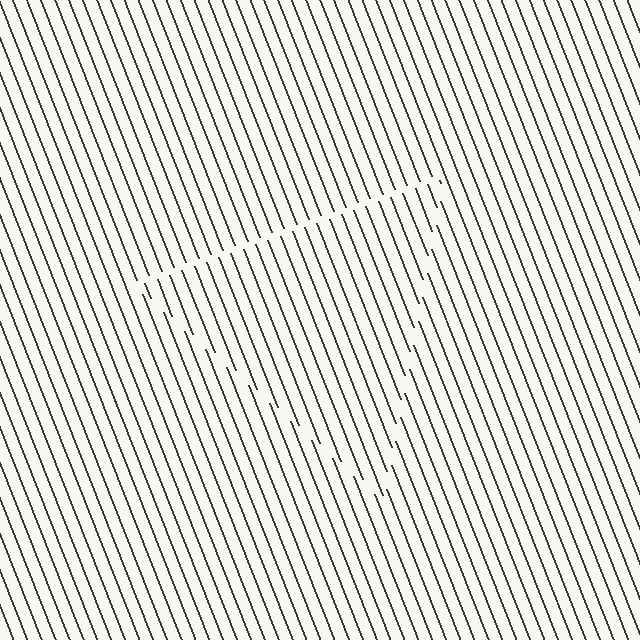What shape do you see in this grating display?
An illusory triangle. The interior of the shape contains the same grating, shifted by half a period — the contour is defined by the phase discontinuity where line-ends from the inner and outer gratings abut.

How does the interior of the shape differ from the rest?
The interior of the shape contains the same grating, shifted by half a period — the contour is defined by the phase discontinuity where line-ends from the inner and outer gratings abut.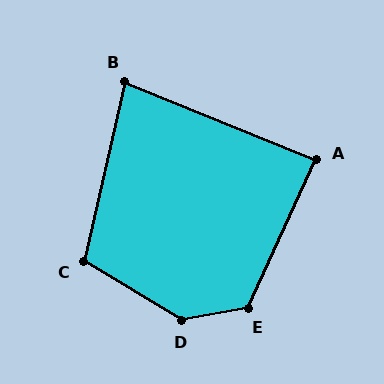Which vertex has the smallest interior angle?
B, at approximately 81 degrees.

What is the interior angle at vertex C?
Approximately 108 degrees (obtuse).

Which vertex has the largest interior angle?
D, at approximately 138 degrees.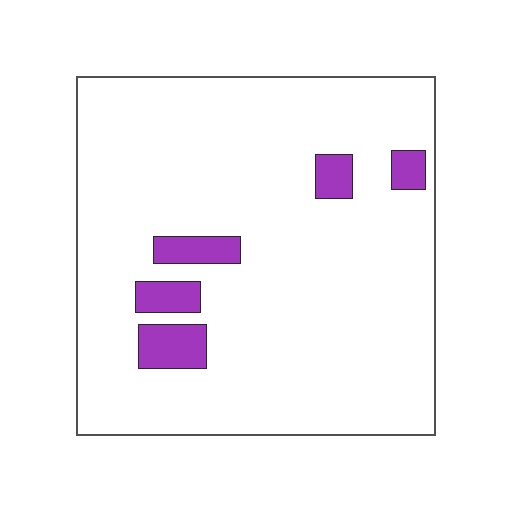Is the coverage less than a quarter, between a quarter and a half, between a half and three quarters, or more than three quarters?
Less than a quarter.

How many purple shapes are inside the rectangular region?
5.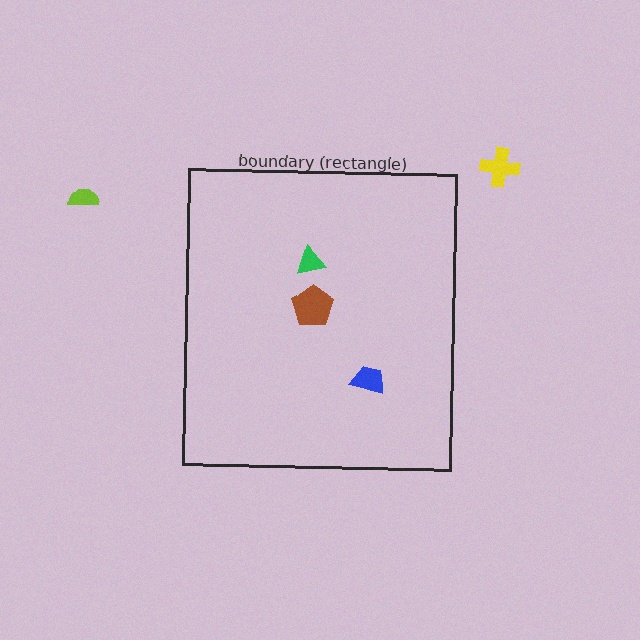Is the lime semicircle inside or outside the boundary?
Outside.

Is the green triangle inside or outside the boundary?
Inside.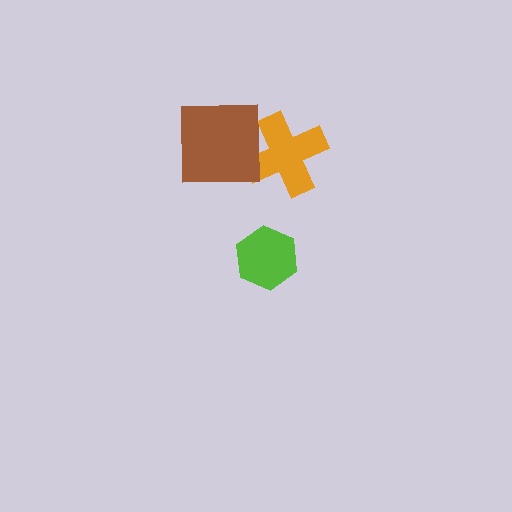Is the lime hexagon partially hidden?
No, no other shape covers it.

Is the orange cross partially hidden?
Yes, it is partially covered by another shape.